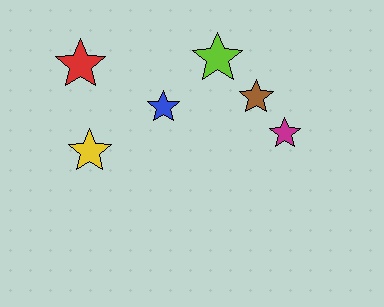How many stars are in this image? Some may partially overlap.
There are 6 stars.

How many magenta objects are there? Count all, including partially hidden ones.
There is 1 magenta object.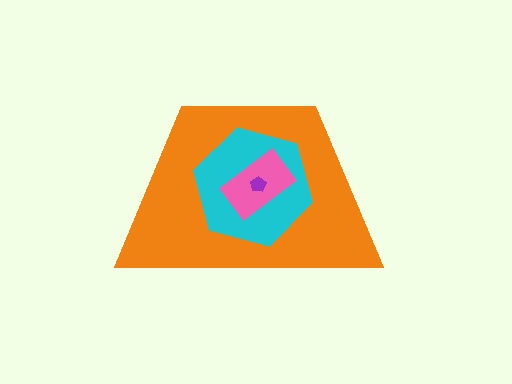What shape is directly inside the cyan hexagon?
The pink rectangle.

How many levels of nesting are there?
4.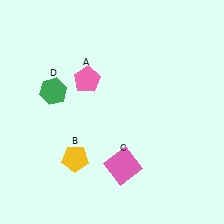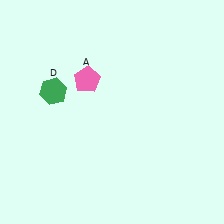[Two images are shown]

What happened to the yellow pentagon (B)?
The yellow pentagon (B) was removed in Image 2. It was in the bottom-left area of Image 1.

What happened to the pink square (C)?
The pink square (C) was removed in Image 2. It was in the bottom-right area of Image 1.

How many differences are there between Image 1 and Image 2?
There are 2 differences between the two images.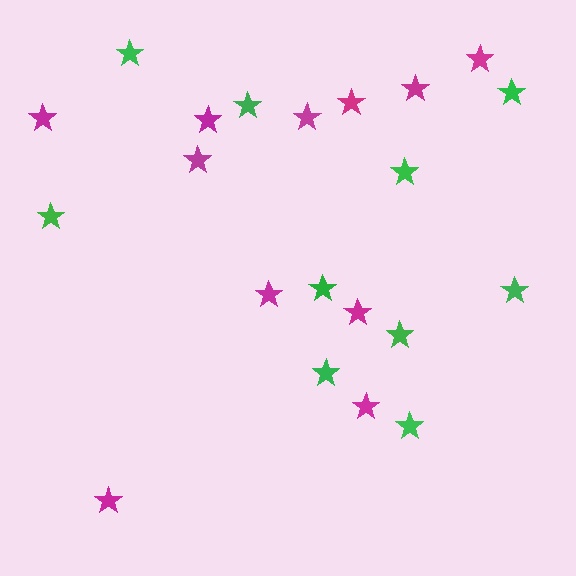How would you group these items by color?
There are 2 groups: one group of magenta stars (11) and one group of green stars (10).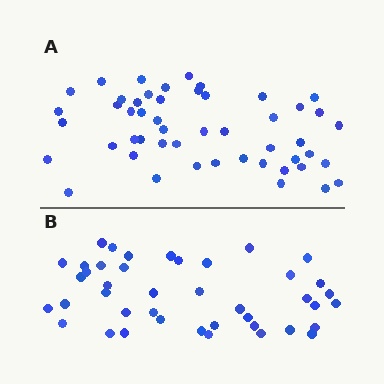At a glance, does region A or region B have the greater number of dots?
Region A (the top region) has more dots.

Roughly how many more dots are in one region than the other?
Region A has roughly 8 or so more dots than region B.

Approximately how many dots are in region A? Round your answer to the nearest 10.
About 50 dots.